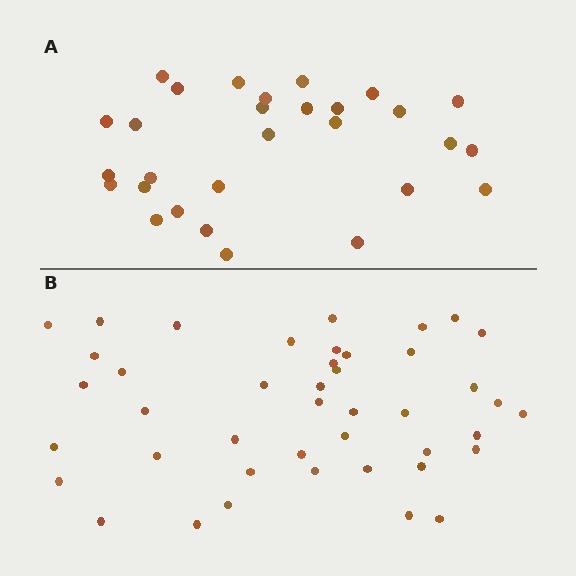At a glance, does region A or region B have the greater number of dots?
Region B (the bottom region) has more dots.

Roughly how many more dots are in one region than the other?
Region B has approximately 15 more dots than region A.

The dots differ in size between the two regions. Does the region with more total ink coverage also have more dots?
No. Region A has more total ink coverage because its dots are larger, but region B actually contains more individual dots. Total area can be misleading — the number of items is what matters here.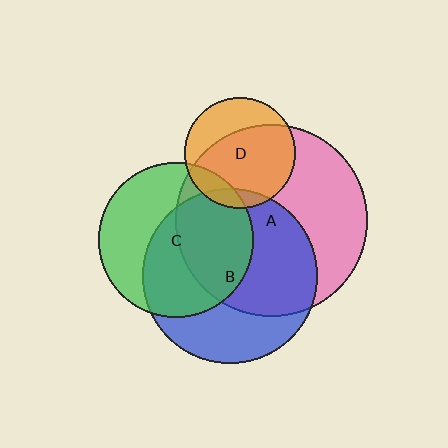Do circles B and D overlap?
Yes.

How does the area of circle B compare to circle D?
Approximately 2.5 times.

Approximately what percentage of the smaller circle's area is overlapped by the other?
Approximately 10%.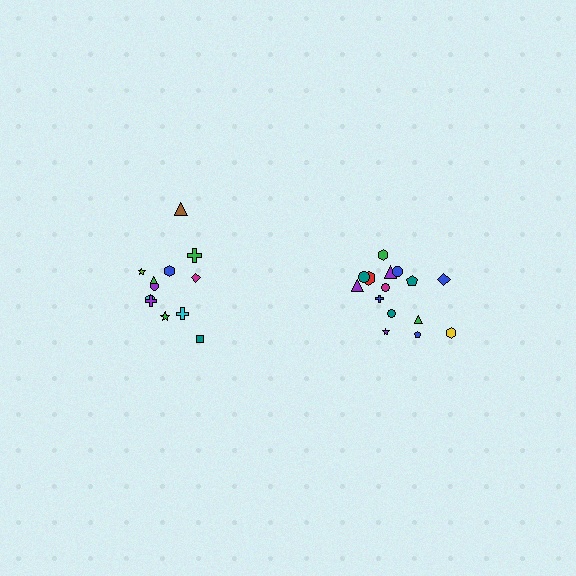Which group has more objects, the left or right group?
The right group.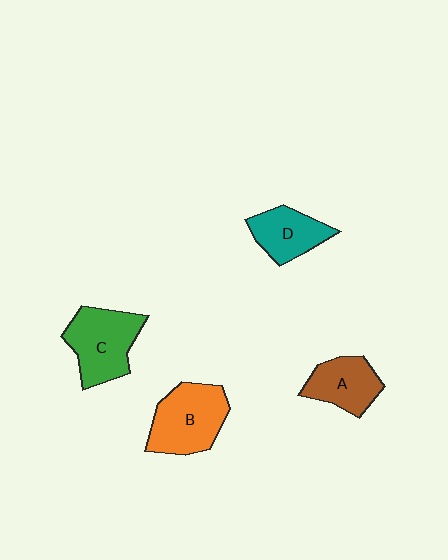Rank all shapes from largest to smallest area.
From largest to smallest: B (orange), C (green), A (brown), D (teal).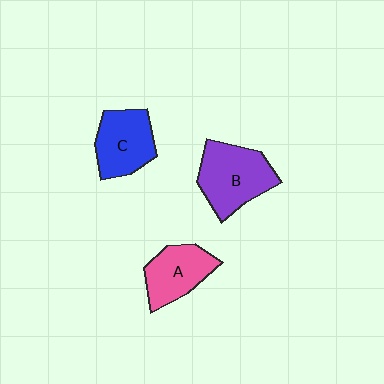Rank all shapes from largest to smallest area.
From largest to smallest: B (purple), C (blue), A (pink).